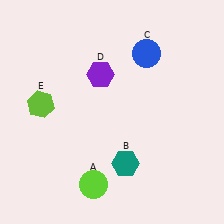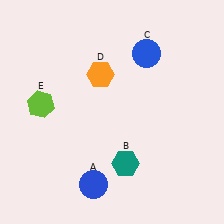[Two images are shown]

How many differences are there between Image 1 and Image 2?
There are 2 differences between the two images.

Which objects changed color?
A changed from lime to blue. D changed from purple to orange.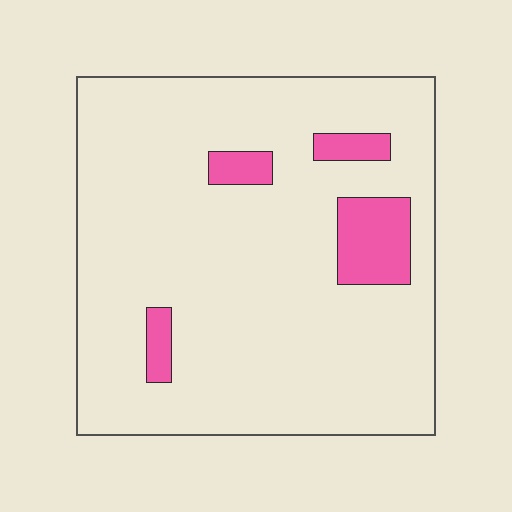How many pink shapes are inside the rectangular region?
4.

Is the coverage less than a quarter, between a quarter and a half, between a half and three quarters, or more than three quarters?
Less than a quarter.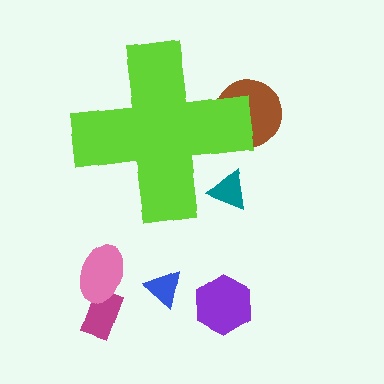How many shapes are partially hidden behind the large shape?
2 shapes are partially hidden.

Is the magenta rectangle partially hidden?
No, the magenta rectangle is fully visible.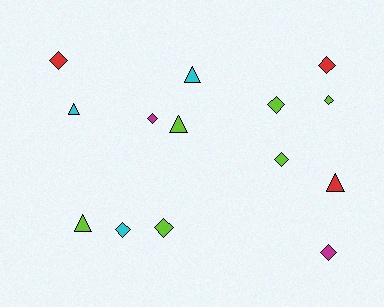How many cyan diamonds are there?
There is 1 cyan diamond.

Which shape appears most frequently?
Diamond, with 9 objects.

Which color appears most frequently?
Lime, with 6 objects.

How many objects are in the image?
There are 14 objects.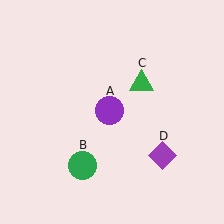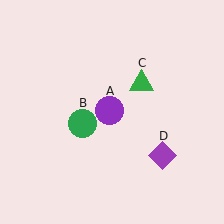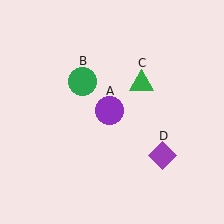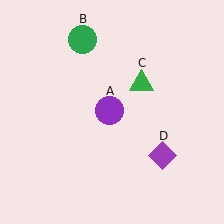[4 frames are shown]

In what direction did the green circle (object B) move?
The green circle (object B) moved up.